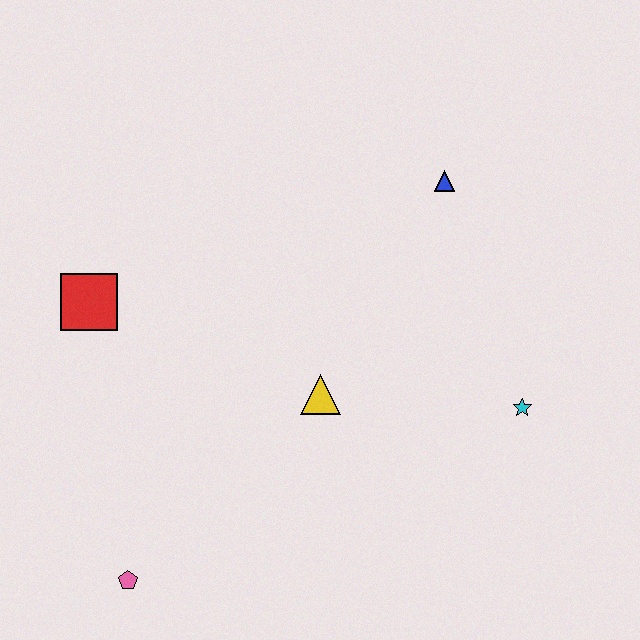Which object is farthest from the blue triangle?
The pink pentagon is farthest from the blue triangle.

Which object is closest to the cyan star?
The yellow triangle is closest to the cyan star.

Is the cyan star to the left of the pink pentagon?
No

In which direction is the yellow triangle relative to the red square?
The yellow triangle is to the right of the red square.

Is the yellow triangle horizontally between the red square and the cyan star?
Yes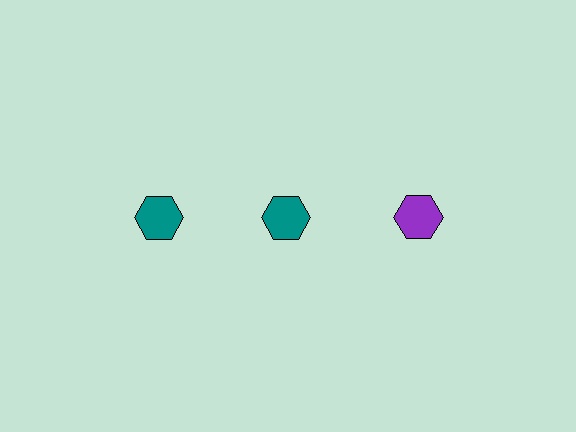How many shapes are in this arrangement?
There are 3 shapes arranged in a grid pattern.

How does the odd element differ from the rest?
It has a different color: purple instead of teal.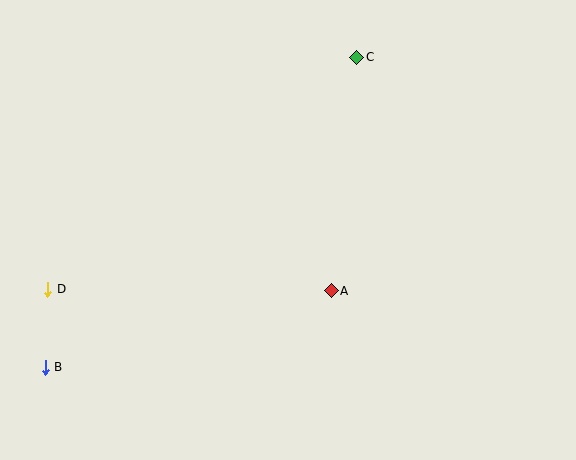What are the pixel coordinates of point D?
Point D is at (48, 289).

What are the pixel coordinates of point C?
Point C is at (357, 57).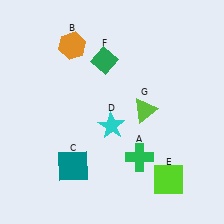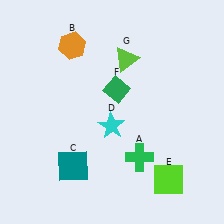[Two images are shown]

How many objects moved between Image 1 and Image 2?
2 objects moved between the two images.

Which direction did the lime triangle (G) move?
The lime triangle (G) moved up.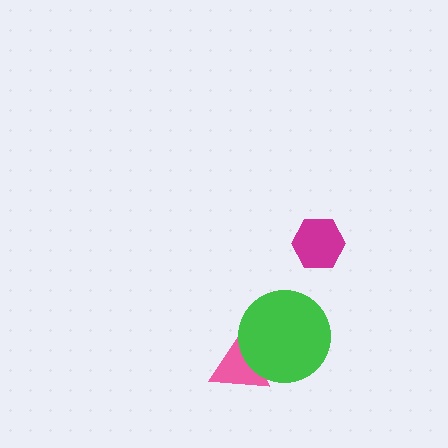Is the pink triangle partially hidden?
Yes, it is partially covered by another shape.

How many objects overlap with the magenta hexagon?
0 objects overlap with the magenta hexagon.